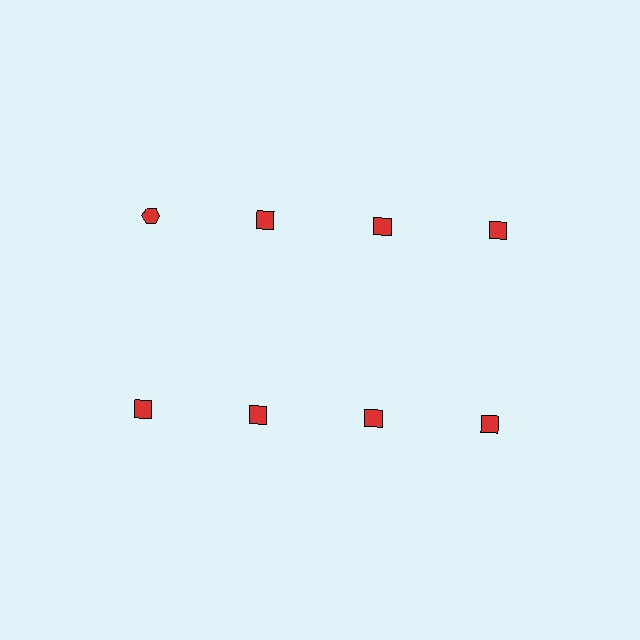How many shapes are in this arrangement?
There are 8 shapes arranged in a grid pattern.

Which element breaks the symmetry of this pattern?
The red hexagon in the top row, leftmost column breaks the symmetry. All other shapes are red squares.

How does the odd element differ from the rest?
It has a different shape: hexagon instead of square.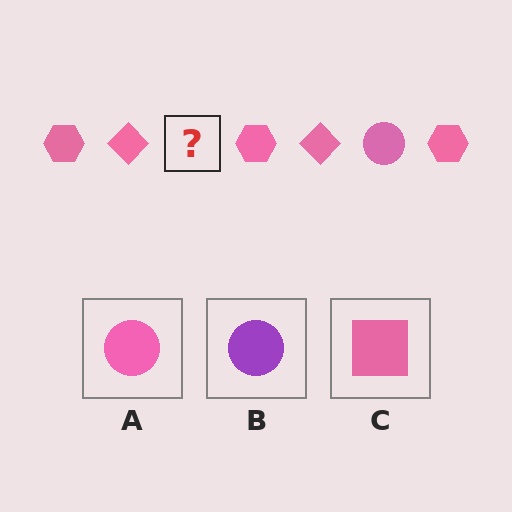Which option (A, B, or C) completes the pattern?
A.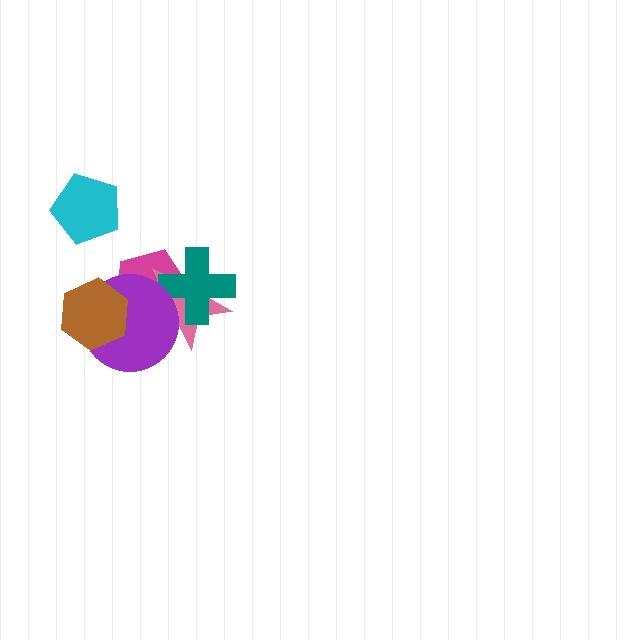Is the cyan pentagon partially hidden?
No, no other shape covers it.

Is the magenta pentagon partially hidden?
Yes, it is partially covered by another shape.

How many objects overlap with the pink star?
3 objects overlap with the pink star.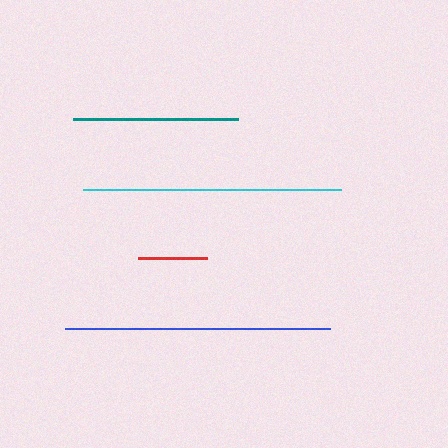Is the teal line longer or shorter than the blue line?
The blue line is longer than the teal line.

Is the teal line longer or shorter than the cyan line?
The cyan line is longer than the teal line.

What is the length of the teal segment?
The teal segment is approximately 165 pixels long.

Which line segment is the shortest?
The red line is the shortest at approximately 69 pixels.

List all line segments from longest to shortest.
From longest to shortest: blue, cyan, teal, red.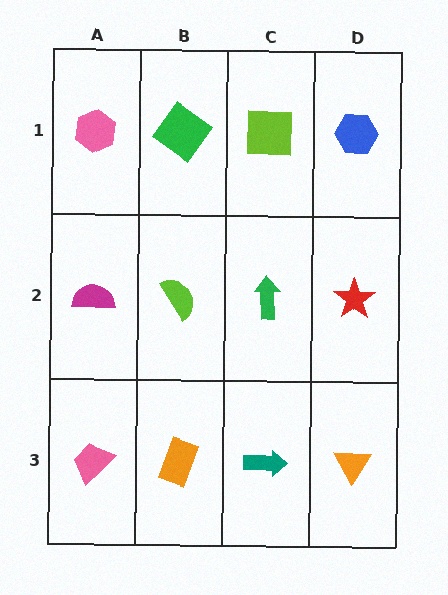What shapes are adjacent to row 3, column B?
A lime semicircle (row 2, column B), a pink trapezoid (row 3, column A), a teal arrow (row 3, column C).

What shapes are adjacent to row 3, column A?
A magenta semicircle (row 2, column A), an orange rectangle (row 3, column B).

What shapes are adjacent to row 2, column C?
A lime square (row 1, column C), a teal arrow (row 3, column C), a lime semicircle (row 2, column B), a red star (row 2, column D).